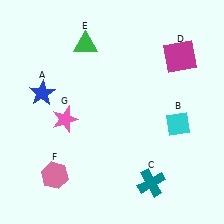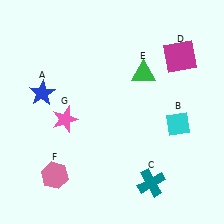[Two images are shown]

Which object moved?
The green triangle (E) moved right.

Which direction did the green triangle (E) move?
The green triangle (E) moved right.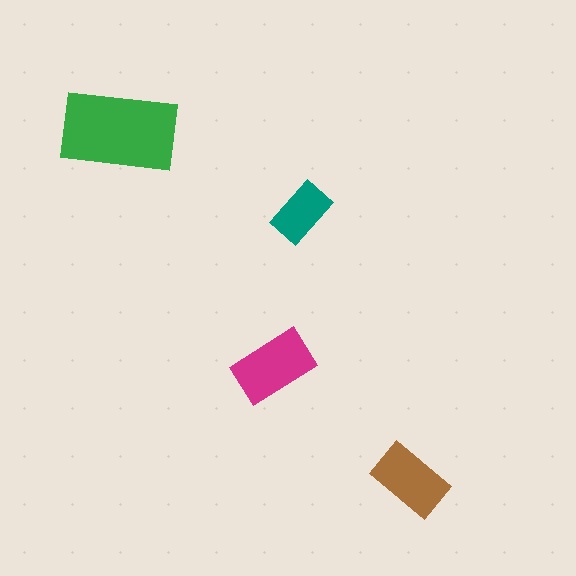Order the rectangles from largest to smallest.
the green one, the magenta one, the brown one, the teal one.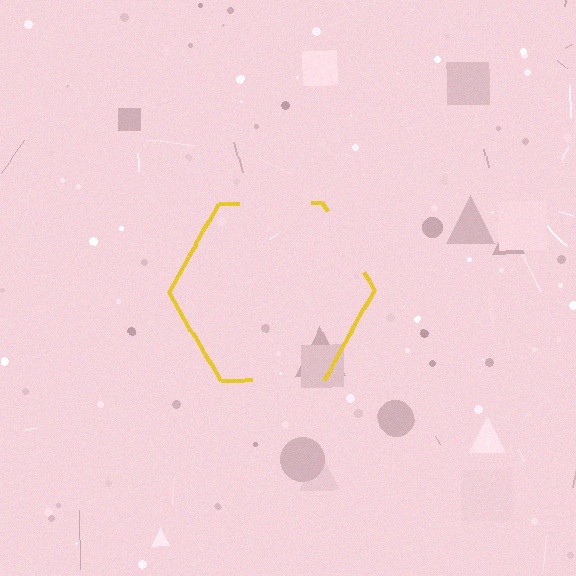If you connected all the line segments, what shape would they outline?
They would outline a hexagon.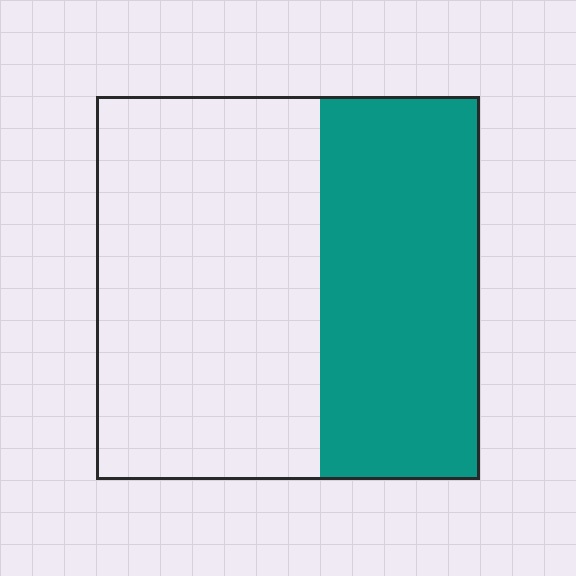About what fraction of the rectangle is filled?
About two fifths (2/5).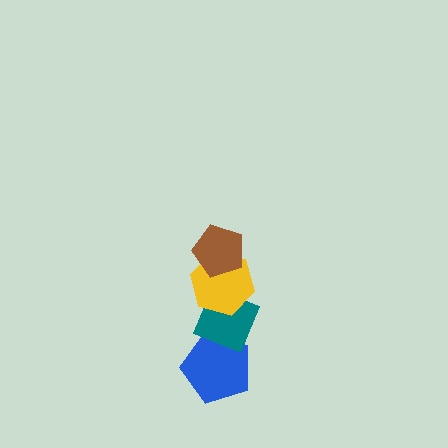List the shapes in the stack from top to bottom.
From top to bottom: the brown pentagon, the yellow hexagon, the teal diamond, the blue pentagon.